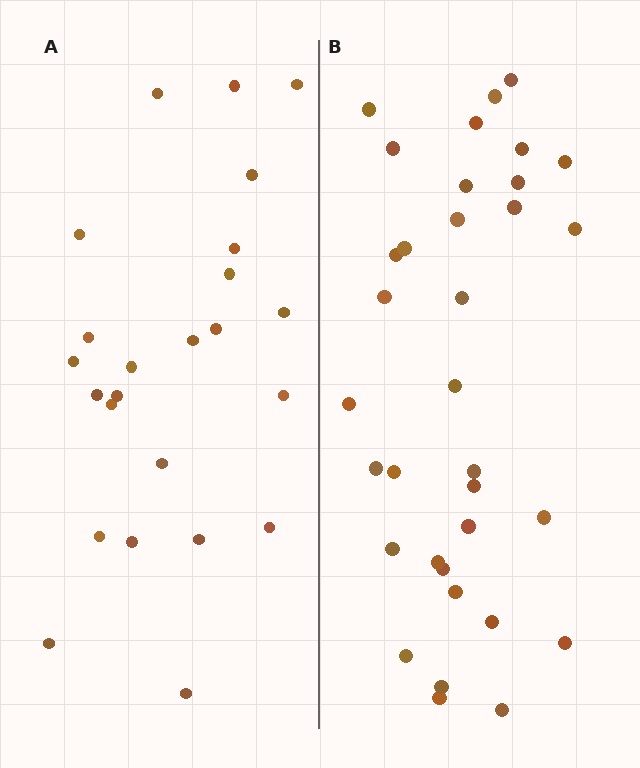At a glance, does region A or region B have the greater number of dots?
Region B (the right region) has more dots.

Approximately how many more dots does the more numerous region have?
Region B has roughly 10 or so more dots than region A.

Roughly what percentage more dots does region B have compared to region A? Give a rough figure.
About 40% more.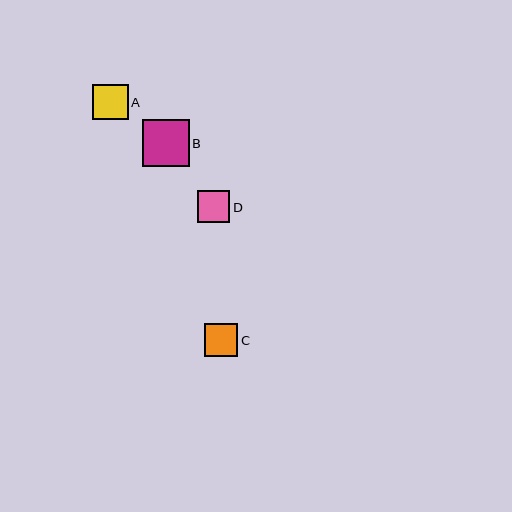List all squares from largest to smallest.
From largest to smallest: B, A, C, D.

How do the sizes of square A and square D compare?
Square A and square D are approximately the same size.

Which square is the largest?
Square B is the largest with a size of approximately 47 pixels.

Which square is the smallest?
Square D is the smallest with a size of approximately 33 pixels.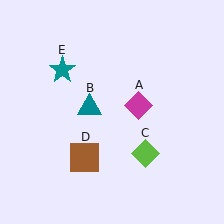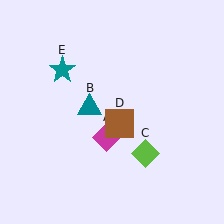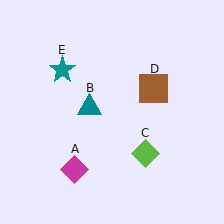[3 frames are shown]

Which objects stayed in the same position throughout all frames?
Teal triangle (object B) and lime diamond (object C) and teal star (object E) remained stationary.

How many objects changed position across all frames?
2 objects changed position: magenta diamond (object A), brown square (object D).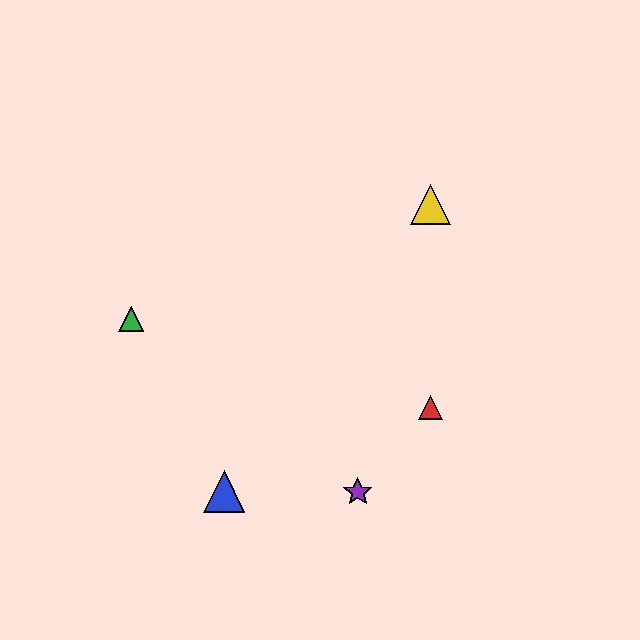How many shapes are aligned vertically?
2 shapes (the red triangle, the yellow triangle) are aligned vertically.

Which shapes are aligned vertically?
The red triangle, the yellow triangle are aligned vertically.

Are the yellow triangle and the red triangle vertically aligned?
Yes, both are at x≈431.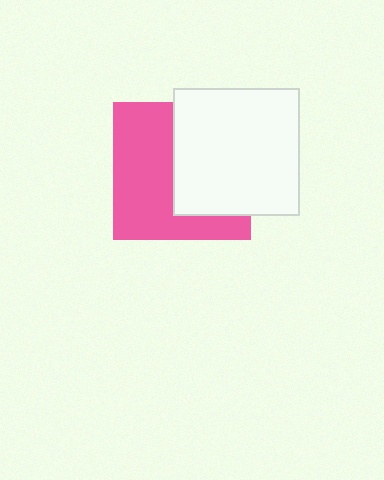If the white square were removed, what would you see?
You would see the complete pink square.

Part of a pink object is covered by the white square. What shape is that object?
It is a square.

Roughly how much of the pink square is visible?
About half of it is visible (roughly 53%).